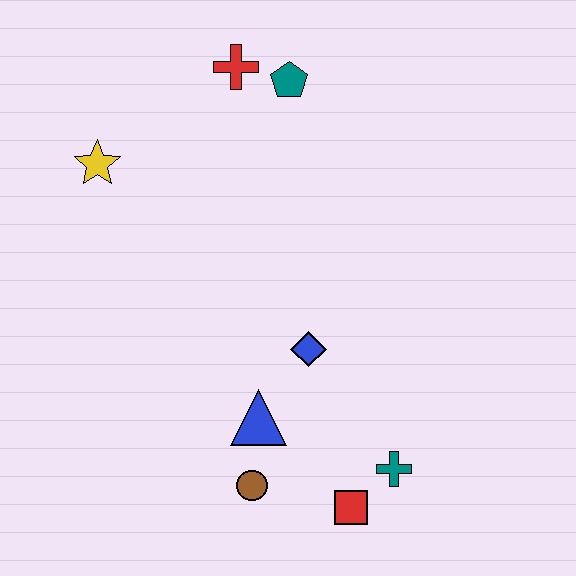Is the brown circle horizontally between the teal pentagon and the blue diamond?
No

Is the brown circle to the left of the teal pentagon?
Yes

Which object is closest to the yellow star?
The red cross is closest to the yellow star.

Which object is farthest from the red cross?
The red square is farthest from the red cross.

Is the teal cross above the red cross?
No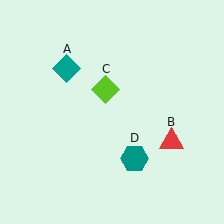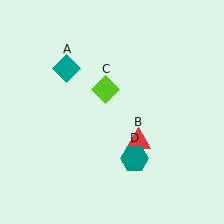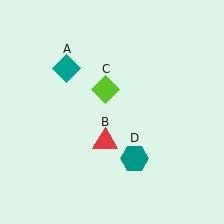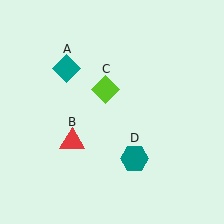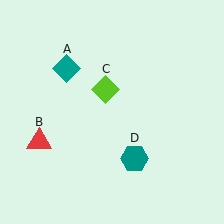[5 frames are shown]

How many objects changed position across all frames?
1 object changed position: red triangle (object B).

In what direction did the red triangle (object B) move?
The red triangle (object B) moved left.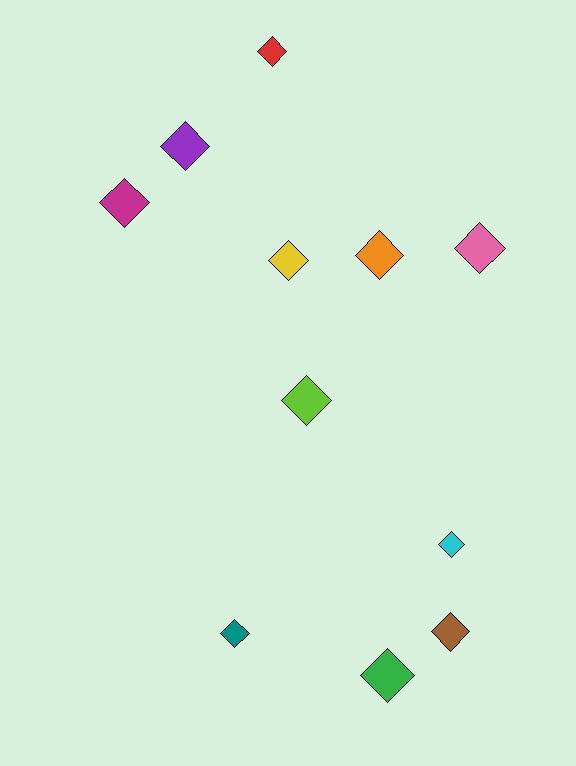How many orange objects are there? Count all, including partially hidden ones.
There is 1 orange object.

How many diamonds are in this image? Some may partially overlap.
There are 11 diamonds.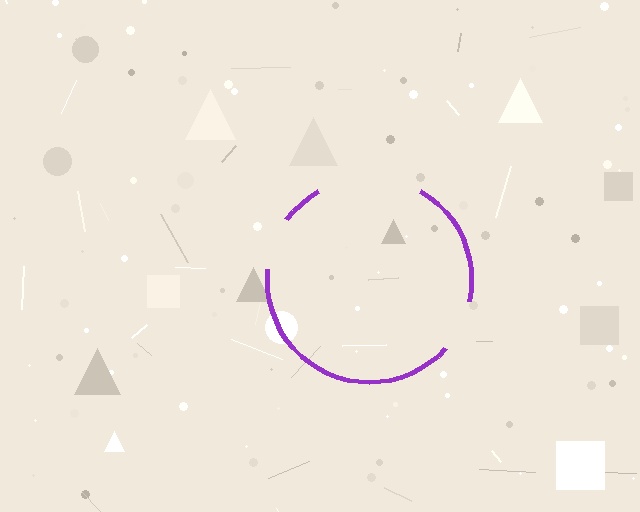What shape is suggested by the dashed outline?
The dashed outline suggests a circle.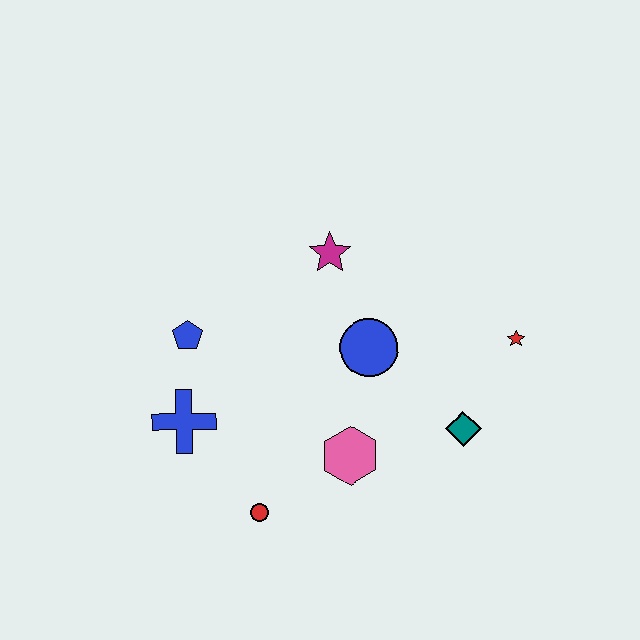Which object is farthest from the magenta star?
The red circle is farthest from the magenta star.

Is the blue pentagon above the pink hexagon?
Yes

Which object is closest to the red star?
The teal diamond is closest to the red star.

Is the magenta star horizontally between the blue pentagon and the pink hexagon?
Yes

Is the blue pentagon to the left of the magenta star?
Yes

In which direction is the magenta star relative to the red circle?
The magenta star is above the red circle.